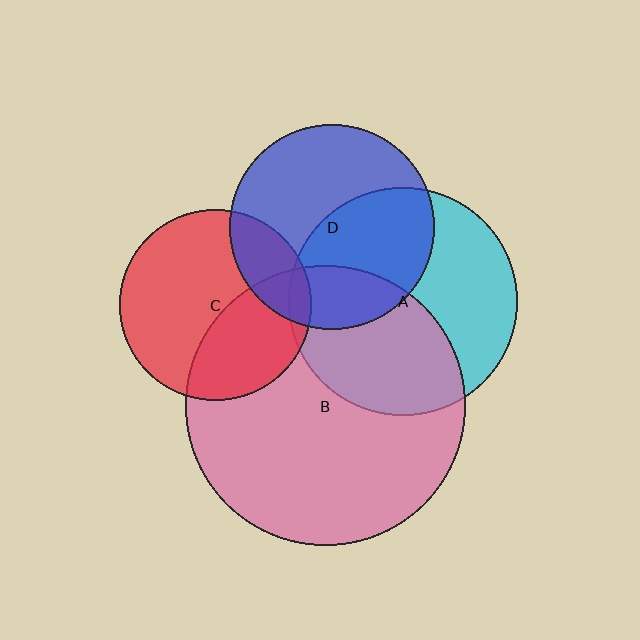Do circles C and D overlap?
Yes.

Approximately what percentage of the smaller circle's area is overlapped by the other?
Approximately 20%.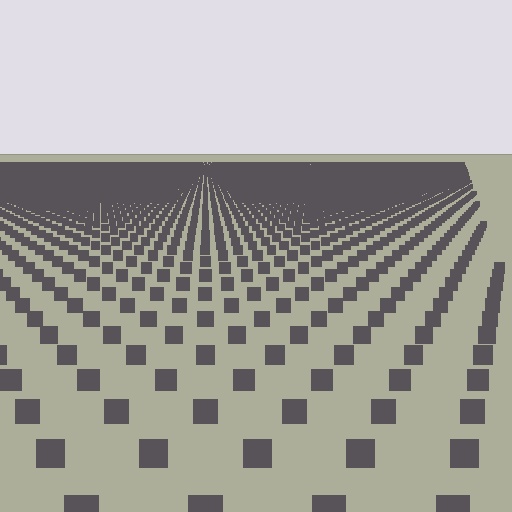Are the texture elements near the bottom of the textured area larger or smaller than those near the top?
Larger. Near the bottom, elements are closer to the viewer and appear at a bigger on-screen size.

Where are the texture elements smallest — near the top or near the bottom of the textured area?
Near the top.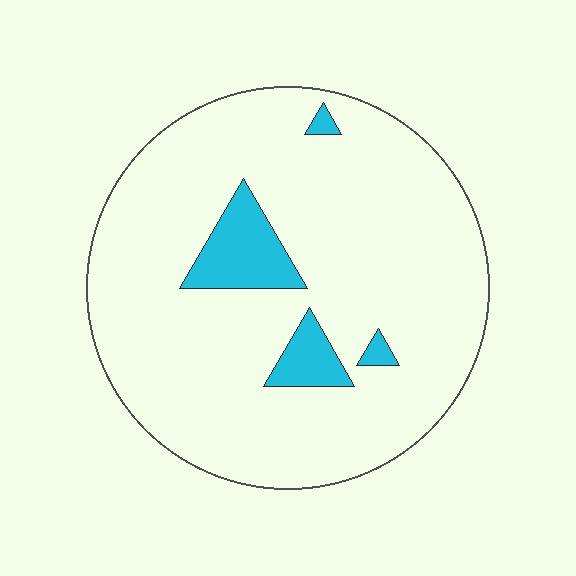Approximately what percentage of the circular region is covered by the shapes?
Approximately 10%.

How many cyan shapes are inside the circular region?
4.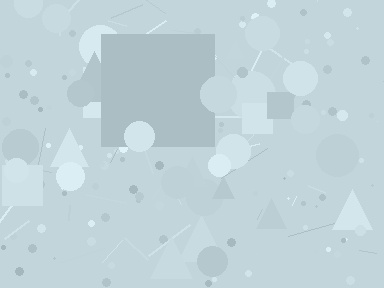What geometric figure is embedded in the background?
A square is embedded in the background.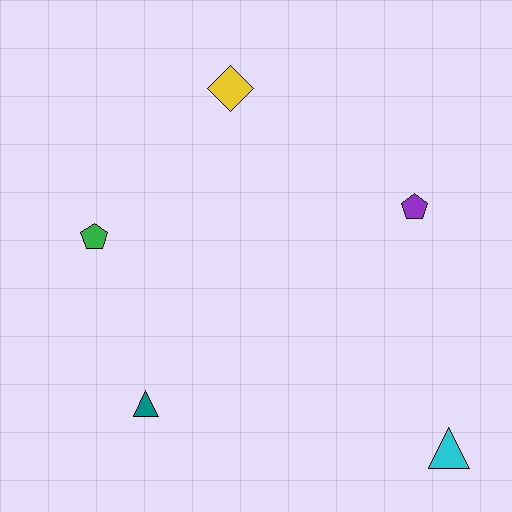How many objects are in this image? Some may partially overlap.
There are 5 objects.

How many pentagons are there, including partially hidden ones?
There are 2 pentagons.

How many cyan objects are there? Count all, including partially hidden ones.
There is 1 cyan object.